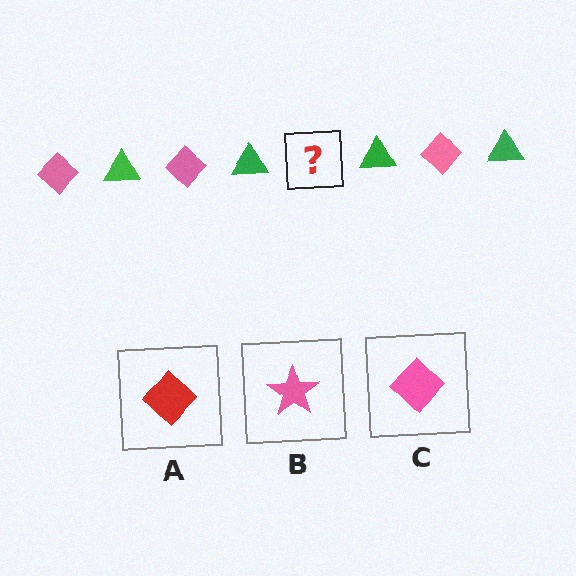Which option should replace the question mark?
Option C.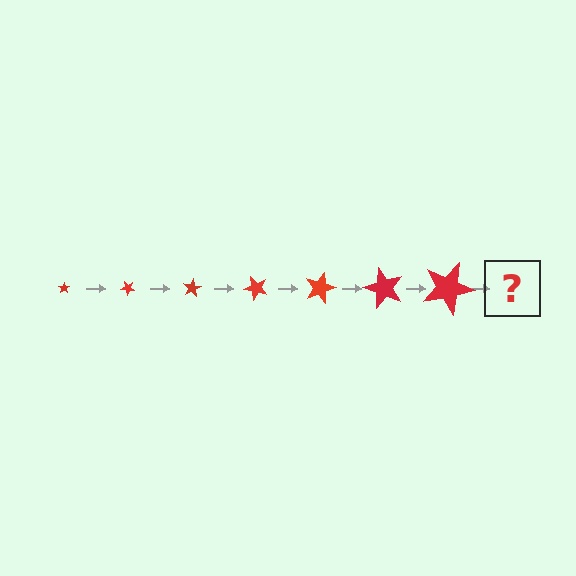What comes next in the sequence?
The next element should be a star, larger than the previous one and rotated 280 degrees from the start.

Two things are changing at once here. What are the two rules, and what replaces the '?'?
The two rules are that the star grows larger each step and it rotates 40 degrees each step. The '?' should be a star, larger than the previous one and rotated 280 degrees from the start.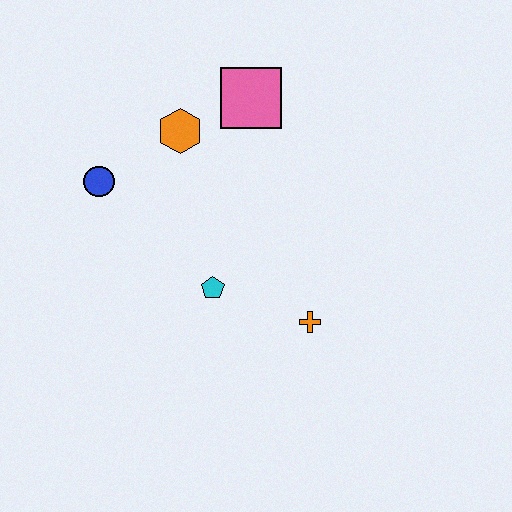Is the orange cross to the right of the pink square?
Yes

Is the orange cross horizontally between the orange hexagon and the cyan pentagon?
No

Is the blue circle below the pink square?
Yes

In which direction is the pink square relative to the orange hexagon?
The pink square is to the right of the orange hexagon.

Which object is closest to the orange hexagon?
The pink square is closest to the orange hexagon.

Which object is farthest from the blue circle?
The orange cross is farthest from the blue circle.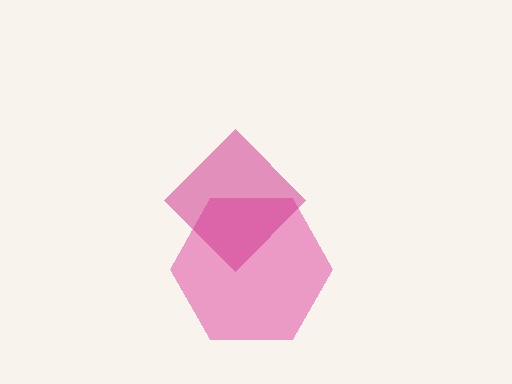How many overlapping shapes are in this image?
There are 2 overlapping shapes in the image.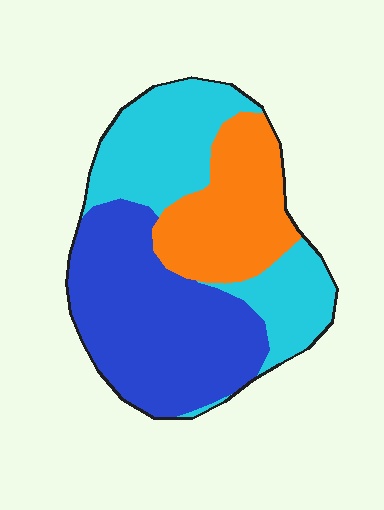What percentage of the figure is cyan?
Cyan covers roughly 35% of the figure.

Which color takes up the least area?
Orange, at roughly 25%.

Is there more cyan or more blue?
Blue.